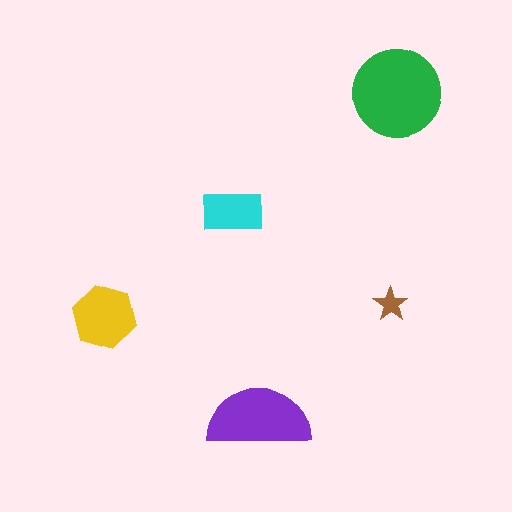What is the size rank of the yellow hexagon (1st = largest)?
3rd.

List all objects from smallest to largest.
The brown star, the cyan rectangle, the yellow hexagon, the purple semicircle, the green circle.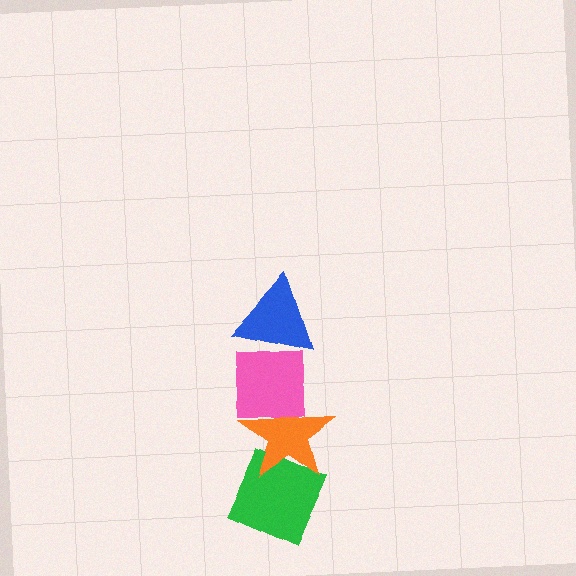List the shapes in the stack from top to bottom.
From top to bottom: the blue triangle, the pink square, the orange star, the green diamond.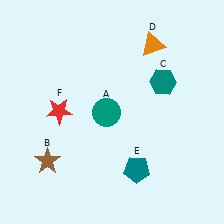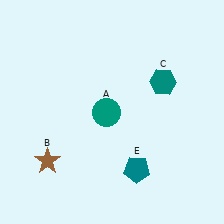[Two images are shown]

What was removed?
The orange triangle (D), the red star (F) were removed in Image 2.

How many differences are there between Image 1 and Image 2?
There are 2 differences between the two images.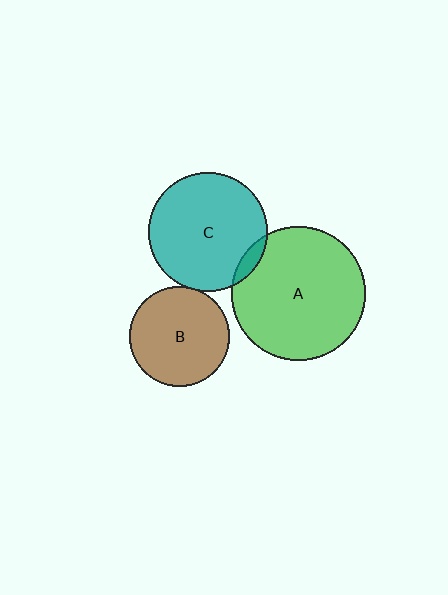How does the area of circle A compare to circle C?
Approximately 1.3 times.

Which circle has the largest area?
Circle A (green).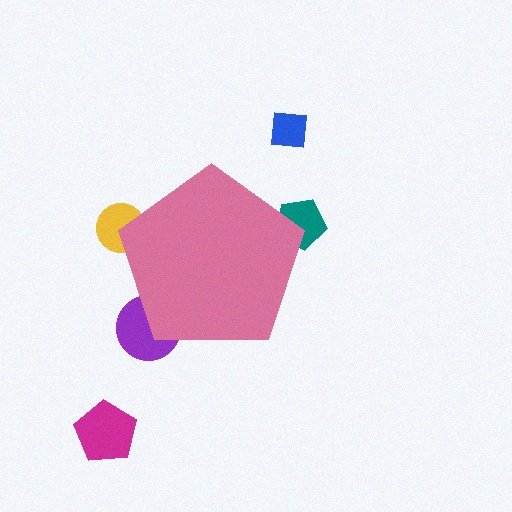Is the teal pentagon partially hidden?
Yes, the teal pentagon is partially hidden behind the pink pentagon.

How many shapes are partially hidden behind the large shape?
3 shapes are partially hidden.